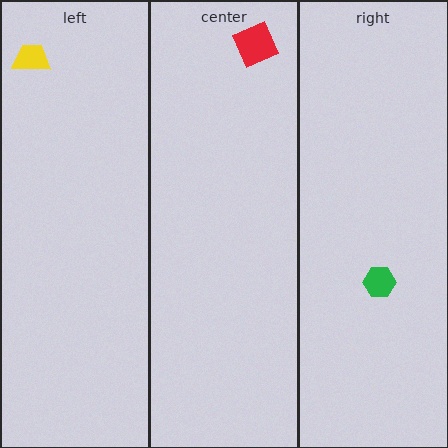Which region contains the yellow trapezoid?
The left region.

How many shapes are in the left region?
1.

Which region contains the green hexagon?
The right region.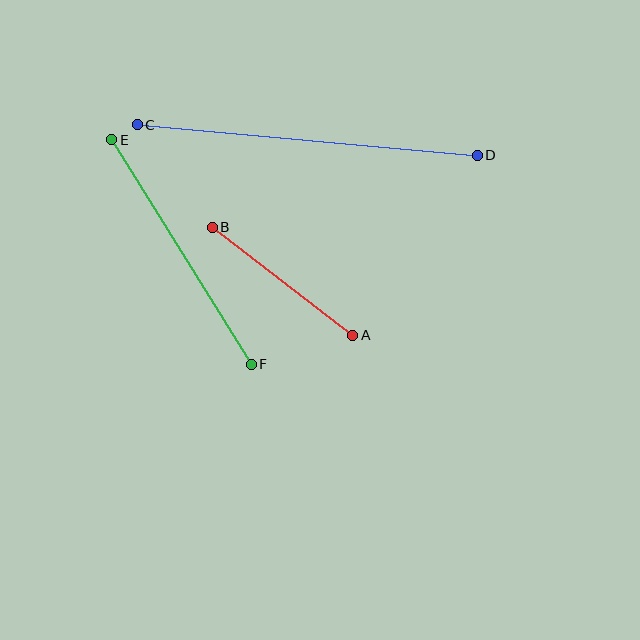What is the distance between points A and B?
The distance is approximately 177 pixels.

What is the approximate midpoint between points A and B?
The midpoint is at approximately (282, 281) pixels.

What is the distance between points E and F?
The distance is approximately 265 pixels.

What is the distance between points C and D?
The distance is approximately 342 pixels.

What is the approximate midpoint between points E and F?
The midpoint is at approximately (181, 252) pixels.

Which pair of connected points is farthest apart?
Points C and D are farthest apart.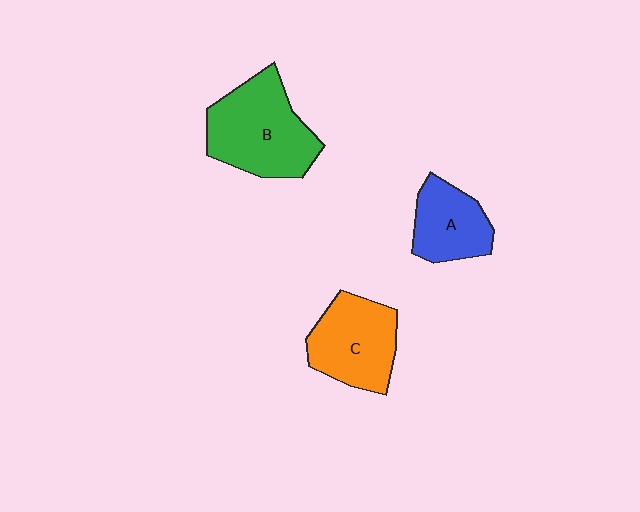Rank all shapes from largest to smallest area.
From largest to smallest: B (green), C (orange), A (blue).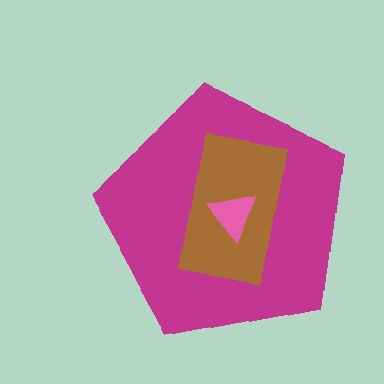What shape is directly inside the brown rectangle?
The pink triangle.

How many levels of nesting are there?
3.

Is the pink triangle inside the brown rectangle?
Yes.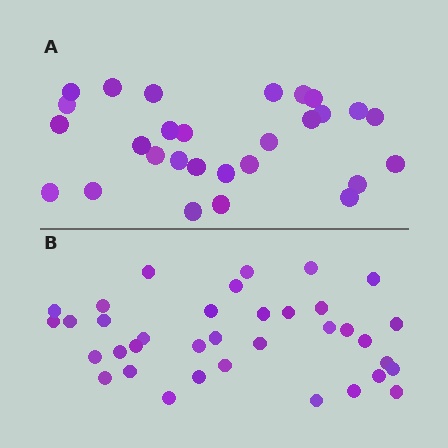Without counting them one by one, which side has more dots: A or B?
Region B (the bottom region) has more dots.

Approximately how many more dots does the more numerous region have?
Region B has roughly 8 or so more dots than region A.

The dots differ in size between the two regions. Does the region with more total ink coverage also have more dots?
No. Region A has more total ink coverage because its dots are larger, but region B actually contains more individual dots. Total area can be misleading — the number of items is what matters here.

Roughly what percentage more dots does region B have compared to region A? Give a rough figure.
About 30% more.